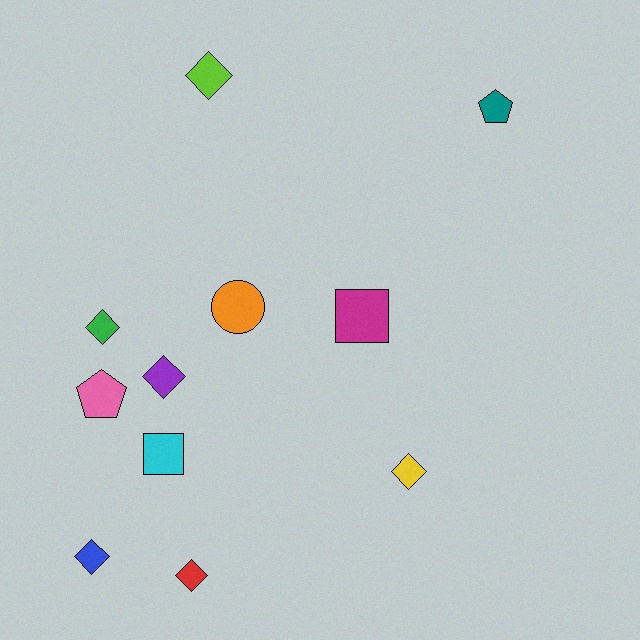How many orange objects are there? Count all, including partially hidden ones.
There is 1 orange object.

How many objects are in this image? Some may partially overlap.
There are 11 objects.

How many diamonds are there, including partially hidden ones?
There are 6 diamonds.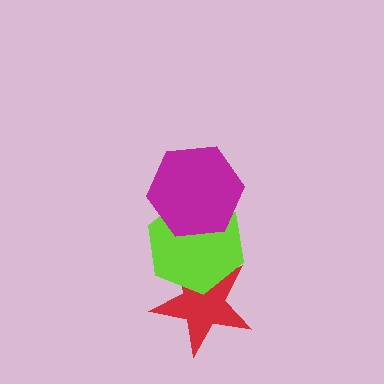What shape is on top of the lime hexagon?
The magenta hexagon is on top of the lime hexagon.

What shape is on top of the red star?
The lime hexagon is on top of the red star.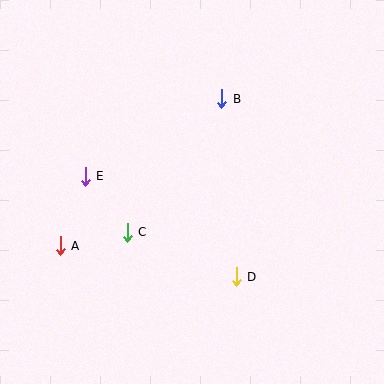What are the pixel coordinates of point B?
Point B is at (222, 99).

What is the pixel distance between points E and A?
The distance between E and A is 73 pixels.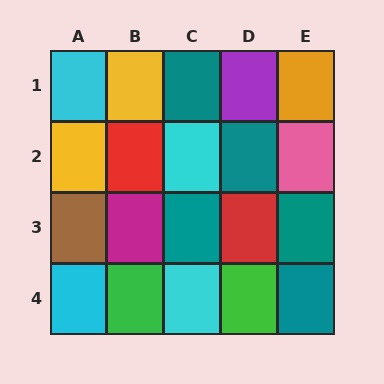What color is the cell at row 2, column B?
Red.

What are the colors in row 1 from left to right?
Cyan, yellow, teal, purple, orange.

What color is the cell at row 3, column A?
Brown.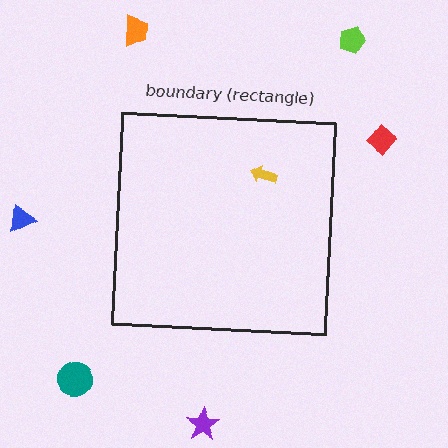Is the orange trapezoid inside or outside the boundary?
Outside.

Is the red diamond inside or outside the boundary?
Outside.